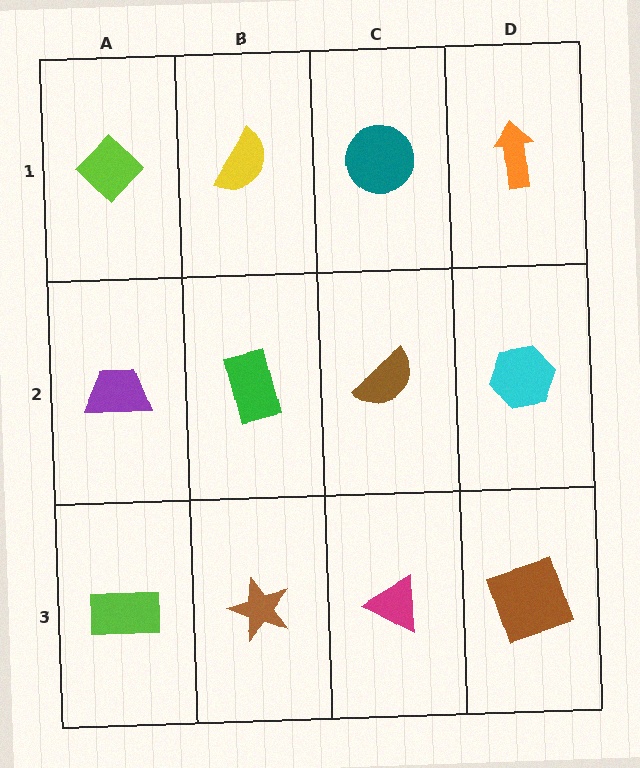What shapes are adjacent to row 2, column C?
A teal circle (row 1, column C), a magenta triangle (row 3, column C), a green rectangle (row 2, column B), a cyan hexagon (row 2, column D).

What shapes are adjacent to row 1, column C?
A brown semicircle (row 2, column C), a yellow semicircle (row 1, column B), an orange arrow (row 1, column D).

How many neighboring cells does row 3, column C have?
3.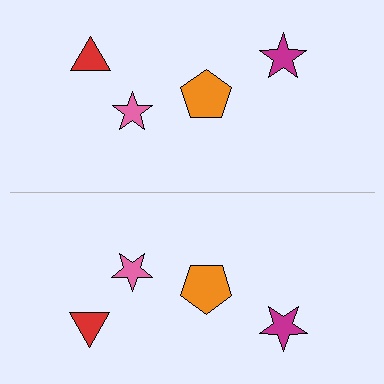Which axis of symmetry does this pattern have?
The pattern has a horizontal axis of symmetry running through the center of the image.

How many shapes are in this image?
There are 8 shapes in this image.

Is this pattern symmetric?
Yes, this pattern has bilateral (reflection) symmetry.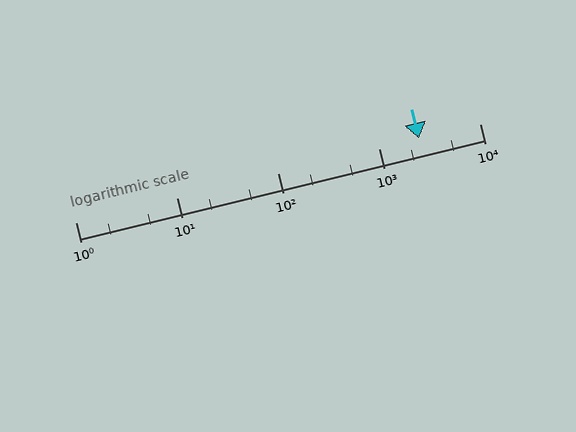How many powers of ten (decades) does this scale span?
The scale spans 4 decades, from 1 to 10000.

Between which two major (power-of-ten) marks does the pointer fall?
The pointer is between 1000 and 10000.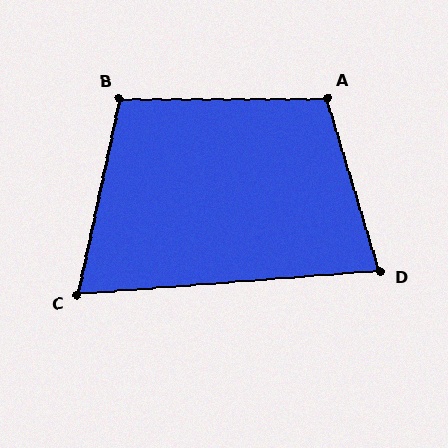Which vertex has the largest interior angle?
A, at approximately 107 degrees.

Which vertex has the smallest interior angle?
C, at approximately 73 degrees.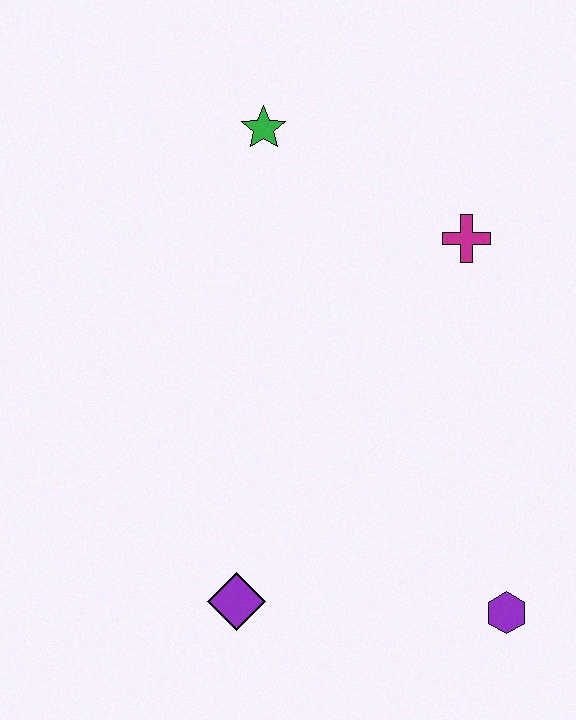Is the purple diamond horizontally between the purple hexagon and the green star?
No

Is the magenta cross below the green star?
Yes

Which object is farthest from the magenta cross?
The purple diamond is farthest from the magenta cross.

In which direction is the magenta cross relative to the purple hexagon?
The magenta cross is above the purple hexagon.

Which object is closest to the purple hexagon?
The purple diamond is closest to the purple hexagon.